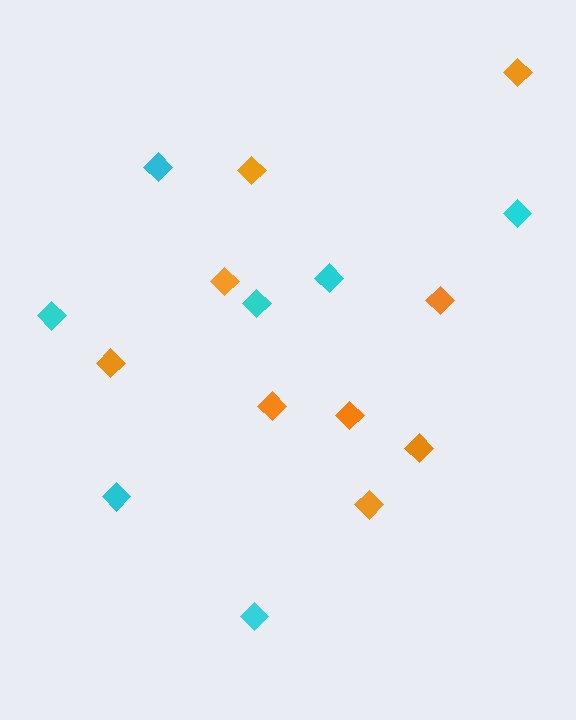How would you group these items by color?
There are 2 groups: one group of cyan diamonds (7) and one group of orange diamonds (9).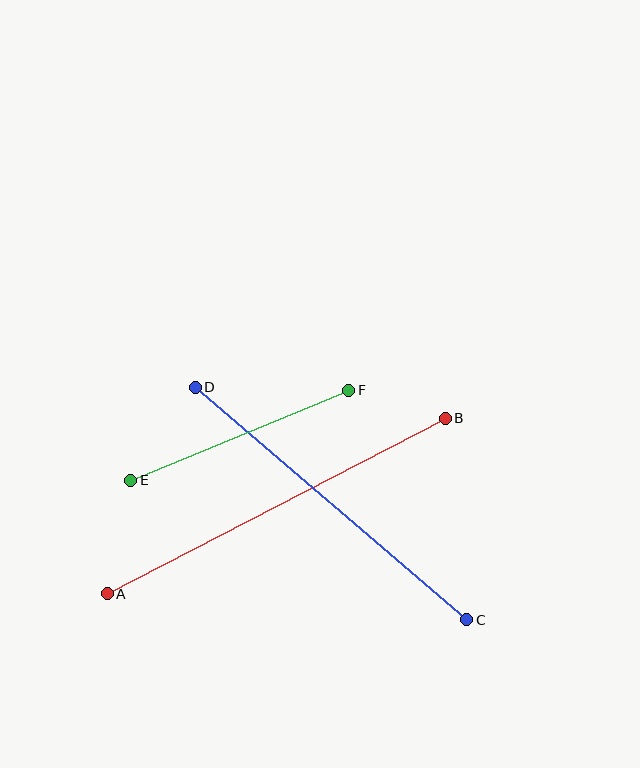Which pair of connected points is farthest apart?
Points A and B are farthest apart.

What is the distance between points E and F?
The distance is approximately 236 pixels.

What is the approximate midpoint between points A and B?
The midpoint is at approximately (276, 506) pixels.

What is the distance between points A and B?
The distance is approximately 381 pixels.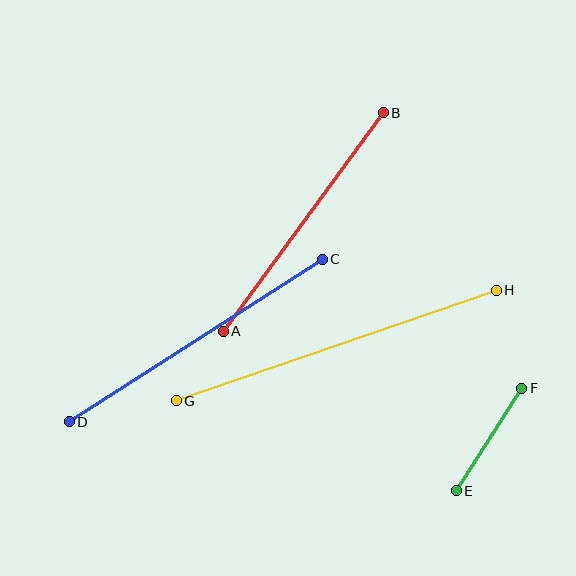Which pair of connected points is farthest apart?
Points G and H are farthest apart.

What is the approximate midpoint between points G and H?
The midpoint is at approximately (336, 345) pixels.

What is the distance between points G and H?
The distance is approximately 338 pixels.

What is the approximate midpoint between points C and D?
The midpoint is at approximately (196, 341) pixels.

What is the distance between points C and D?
The distance is approximately 300 pixels.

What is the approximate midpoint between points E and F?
The midpoint is at approximately (489, 439) pixels.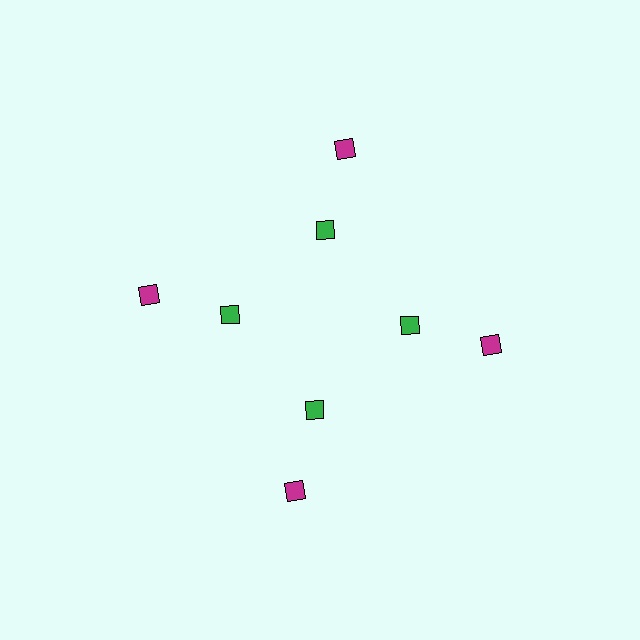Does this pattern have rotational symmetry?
Yes, this pattern has 4-fold rotational symmetry. It looks the same after rotating 90 degrees around the center.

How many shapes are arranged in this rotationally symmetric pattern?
There are 8 shapes, arranged in 4 groups of 2.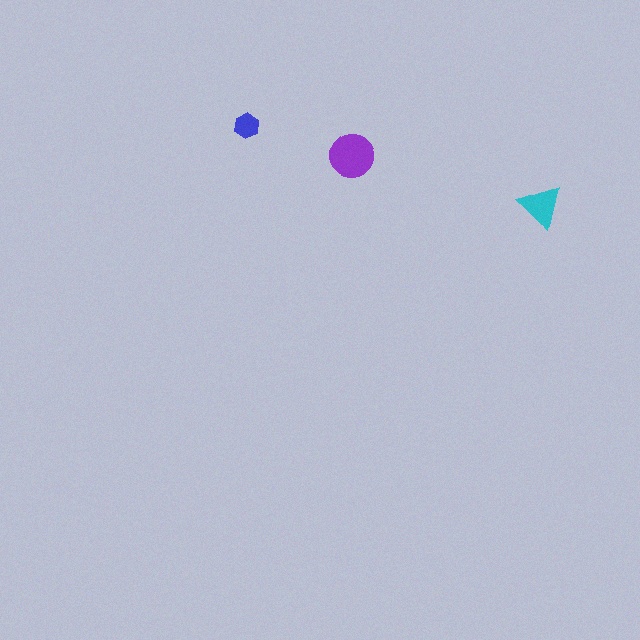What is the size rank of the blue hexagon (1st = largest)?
3rd.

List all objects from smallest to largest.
The blue hexagon, the cyan triangle, the purple circle.